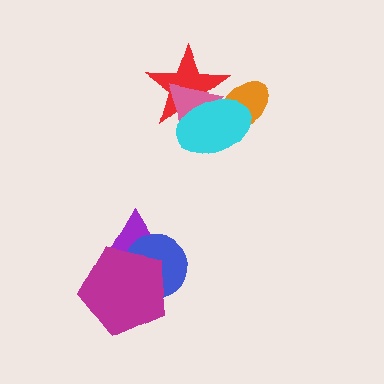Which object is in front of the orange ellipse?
The cyan ellipse is in front of the orange ellipse.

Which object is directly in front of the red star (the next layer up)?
The pink triangle is directly in front of the red star.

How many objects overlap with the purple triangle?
2 objects overlap with the purple triangle.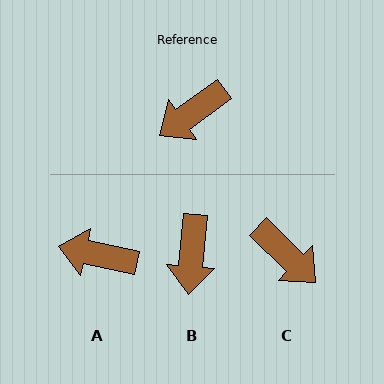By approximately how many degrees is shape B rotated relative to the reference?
Approximately 49 degrees counter-clockwise.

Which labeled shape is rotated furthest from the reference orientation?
C, about 100 degrees away.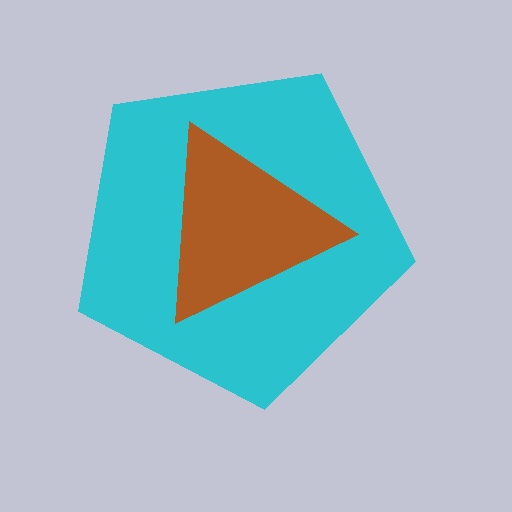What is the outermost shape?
The cyan pentagon.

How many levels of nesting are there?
2.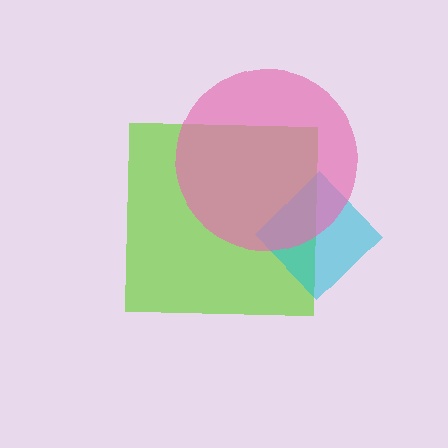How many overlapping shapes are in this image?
There are 3 overlapping shapes in the image.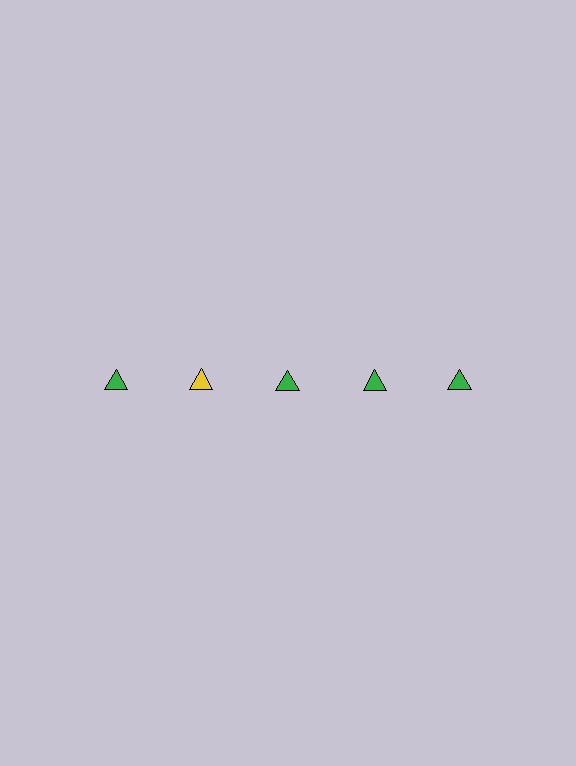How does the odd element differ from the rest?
It has a different color: yellow instead of green.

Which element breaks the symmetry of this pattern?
The yellow triangle in the top row, second from left column breaks the symmetry. All other shapes are green triangles.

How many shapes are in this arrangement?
There are 5 shapes arranged in a grid pattern.